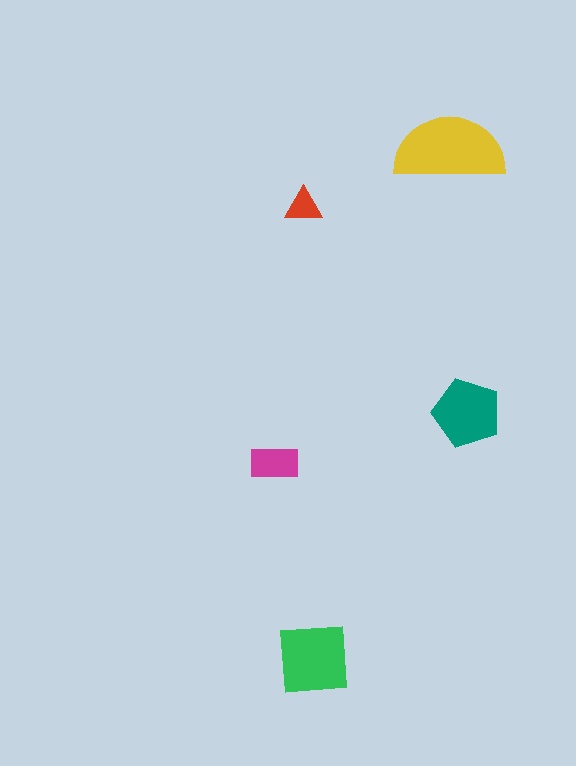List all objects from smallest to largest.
The red triangle, the magenta rectangle, the teal pentagon, the green square, the yellow semicircle.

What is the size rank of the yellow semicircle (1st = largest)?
1st.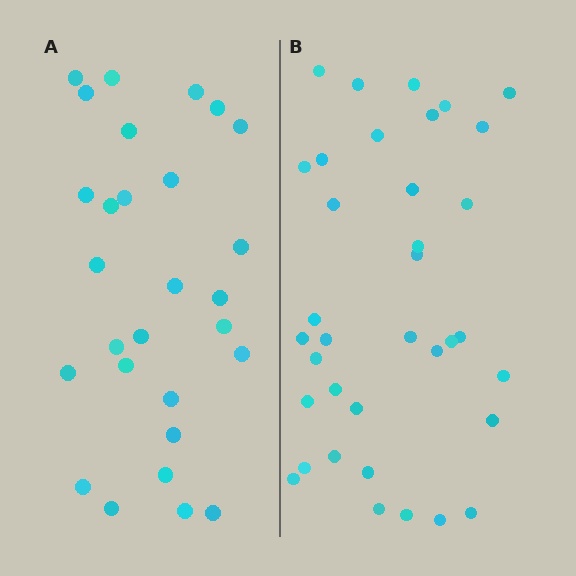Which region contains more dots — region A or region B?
Region B (the right region) has more dots.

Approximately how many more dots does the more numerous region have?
Region B has roughly 8 or so more dots than region A.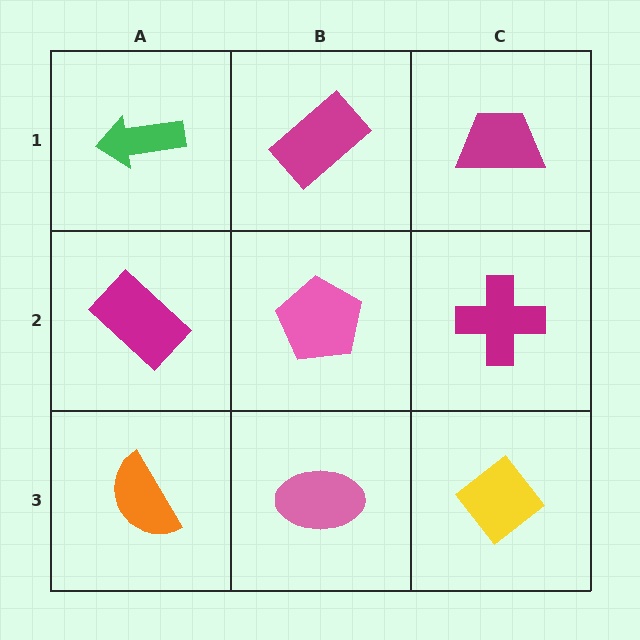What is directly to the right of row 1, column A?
A magenta rectangle.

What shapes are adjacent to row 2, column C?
A magenta trapezoid (row 1, column C), a yellow diamond (row 3, column C), a pink pentagon (row 2, column B).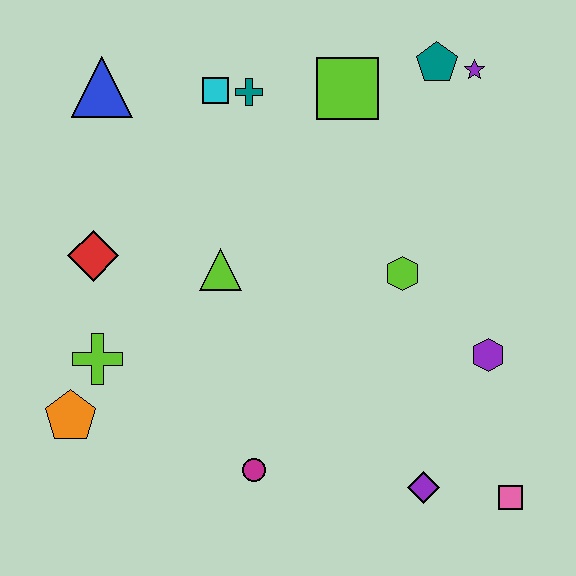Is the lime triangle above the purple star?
No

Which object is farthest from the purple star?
The orange pentagon is farthest from the purple star.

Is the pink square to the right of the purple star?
Yes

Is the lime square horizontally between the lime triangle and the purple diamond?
Yes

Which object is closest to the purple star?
The teal pentagon is closest to the purple star.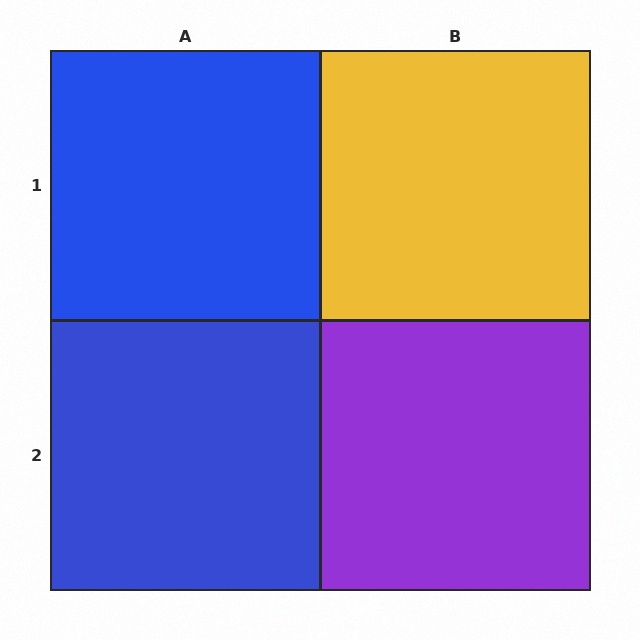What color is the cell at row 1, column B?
Yellow.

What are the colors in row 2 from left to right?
Blue, purple.